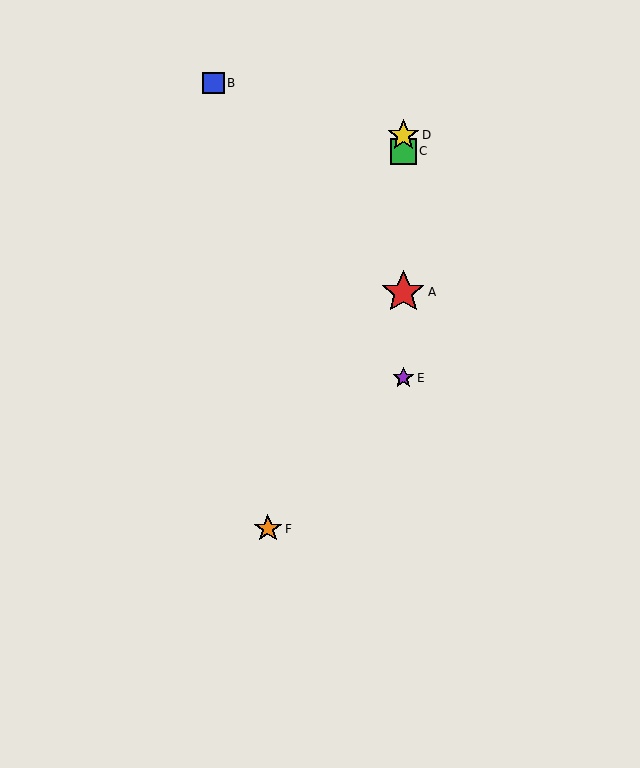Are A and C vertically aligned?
Yes, both are at x≈403.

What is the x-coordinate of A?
Object A is at x≈403.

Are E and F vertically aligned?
No, E is at x≈403 and F is at x≈268.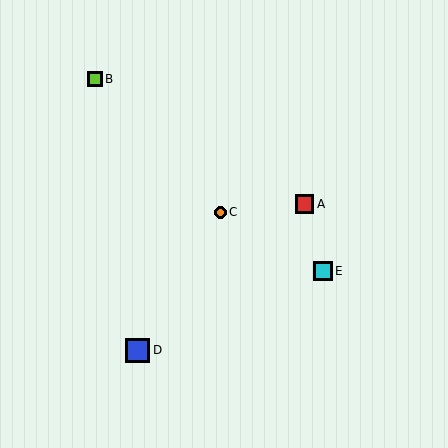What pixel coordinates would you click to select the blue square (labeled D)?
Click at (138, 350) to select the blue square D.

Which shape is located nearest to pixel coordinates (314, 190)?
The red square (labeled A) at (305, 204) is nearest to that location.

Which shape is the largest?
The blue square (labeled D) is the largest.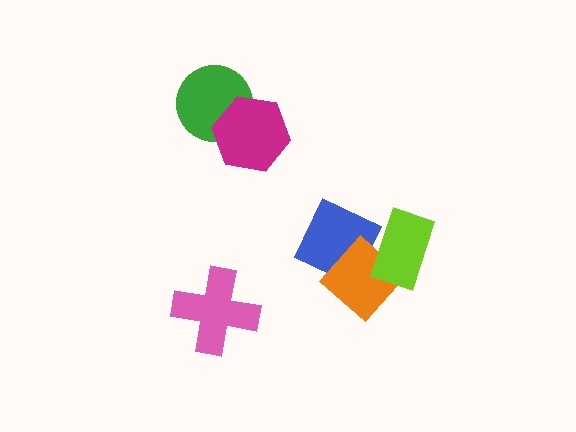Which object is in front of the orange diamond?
The lime rectangle is in front of the orange diamond.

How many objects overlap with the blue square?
1 object overlaps with the blue square.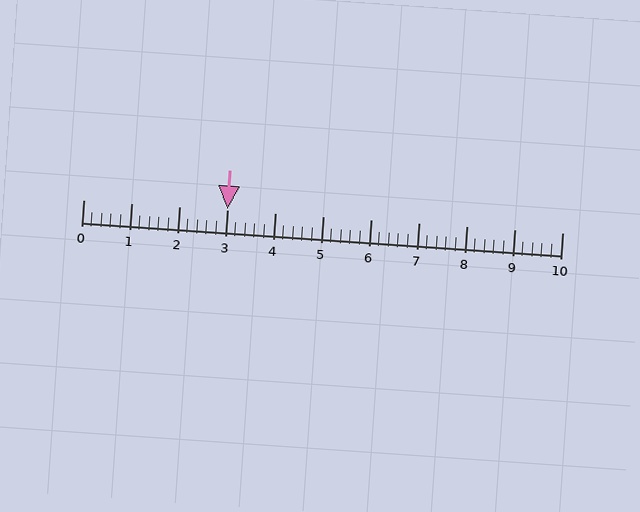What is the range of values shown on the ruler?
The ruler shows values from 0 to 10.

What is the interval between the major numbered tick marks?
The major tick marks are spaced 1 units apart.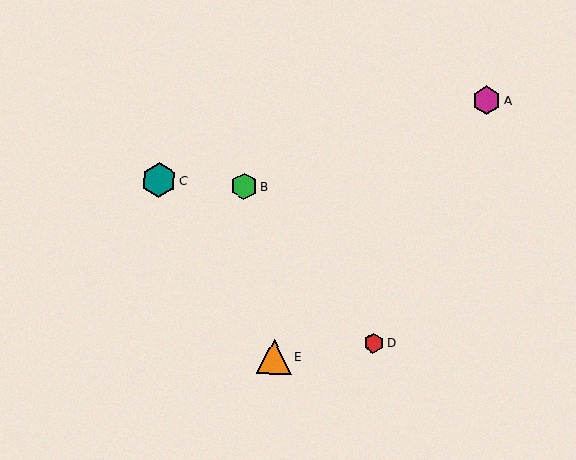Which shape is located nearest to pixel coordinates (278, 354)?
The orange triangle (labeled E) at (274, 356) is nearest to that location.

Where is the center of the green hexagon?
The center of the green hexagon is at (244, 186).